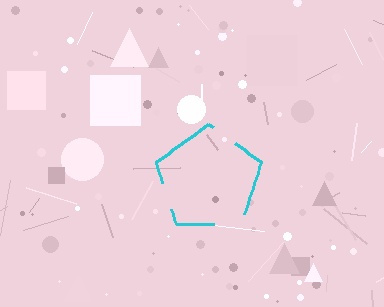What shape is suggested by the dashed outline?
The dashed outline suggests a pentagon.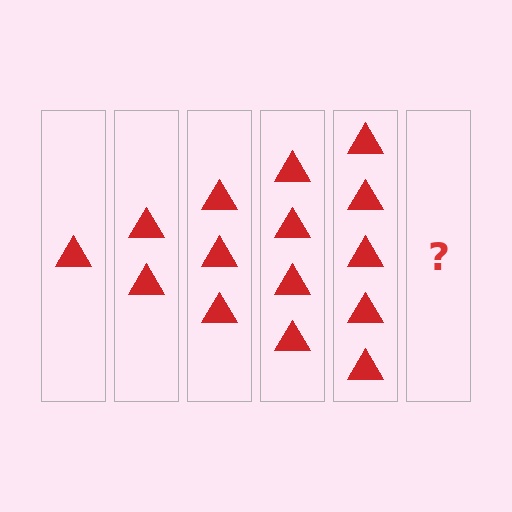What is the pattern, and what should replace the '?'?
The pattern is that each step adds one more triangle. The '?' should be 6 triangles.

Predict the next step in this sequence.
The next step is 6 triangles.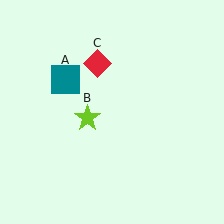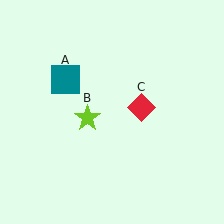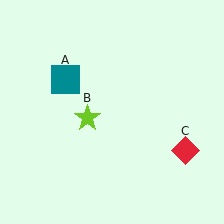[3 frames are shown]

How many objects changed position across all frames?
1 object changed position: red diamond (object C).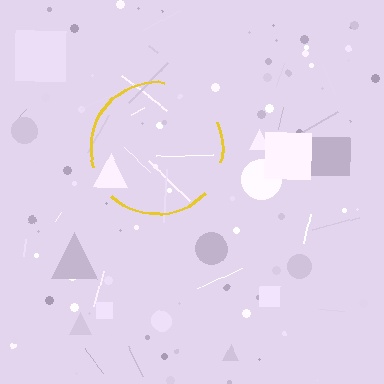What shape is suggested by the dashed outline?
The dashed outline suggests a circle.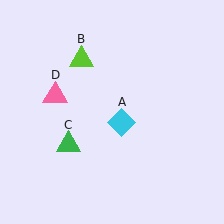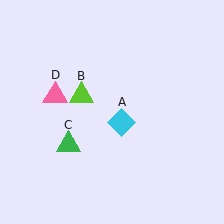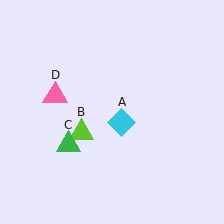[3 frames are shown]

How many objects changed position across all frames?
1 object changed position: lime triangle (object B).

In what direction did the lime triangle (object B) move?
The lime triangle (object B) moved down.